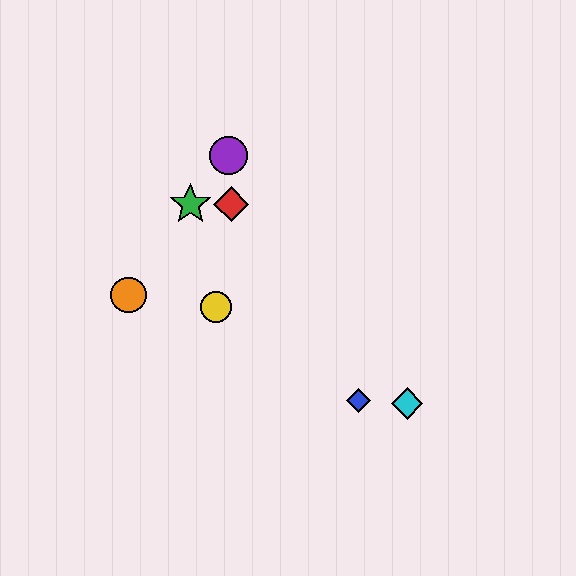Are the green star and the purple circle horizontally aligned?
No, the green star is at y≈204 and the purple circle is at y≈155.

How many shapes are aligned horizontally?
2 shapes (the red diamond, the green star) are aligned horizontally.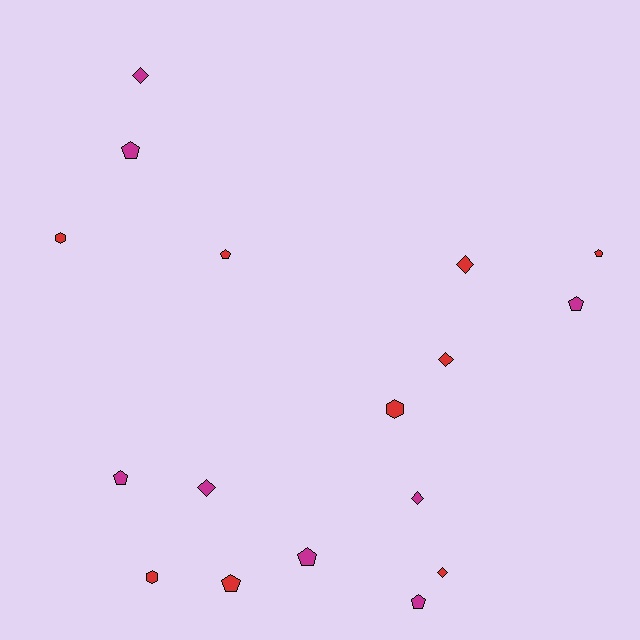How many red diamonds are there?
There are 3 red diamonds.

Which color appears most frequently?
Red, with 9 objects.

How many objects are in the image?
There are 17 objects.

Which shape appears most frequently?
Pentagon, with 8 objects.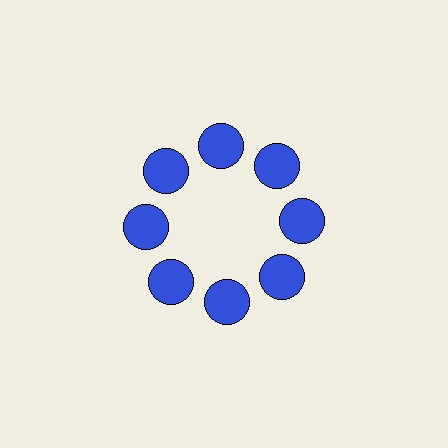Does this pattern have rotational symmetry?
Yes, this pattern has 8-fold rotational symmetry. It looks the same after rotating 45 degrees around the center.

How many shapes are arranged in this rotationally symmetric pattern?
There are 8 shapes, arranged in 8 groups of 1.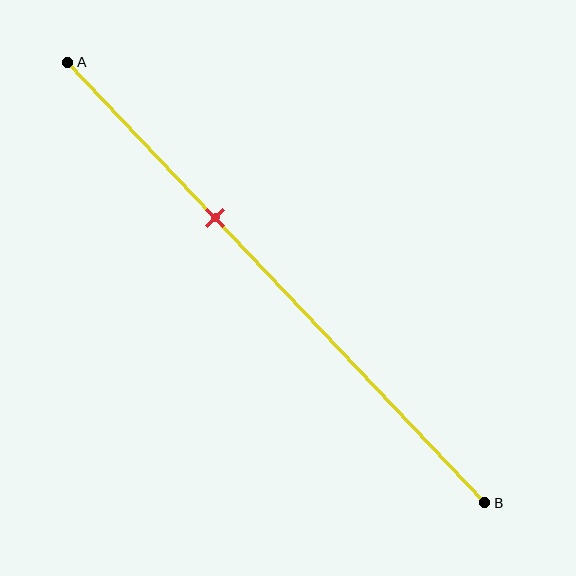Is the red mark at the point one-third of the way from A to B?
Yes, the mark is approximately at the one-third point.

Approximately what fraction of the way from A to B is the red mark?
The red mark is approximately 35% of the way from A to B.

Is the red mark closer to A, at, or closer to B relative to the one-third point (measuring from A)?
The red mark is approximately at the one-third point of segment AB.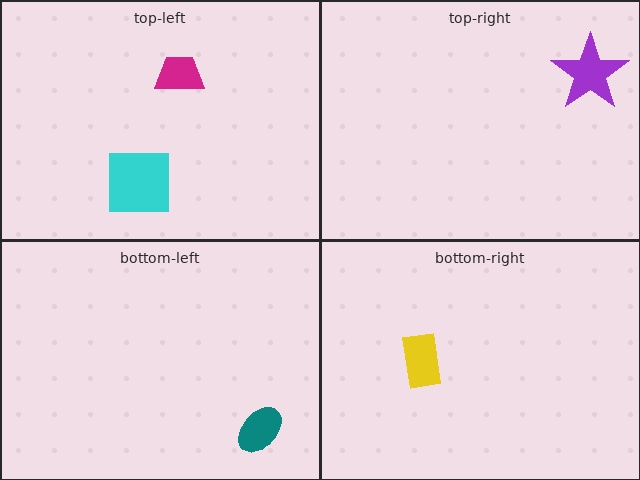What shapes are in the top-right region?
The purple star.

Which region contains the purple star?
The top-right region.